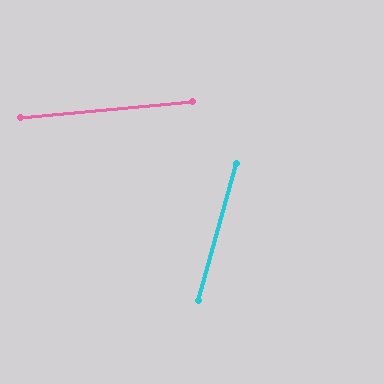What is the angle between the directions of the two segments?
Approximately 69 degrees.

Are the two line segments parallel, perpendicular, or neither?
Neither parallel nor perpendicular — they differ by about 69°.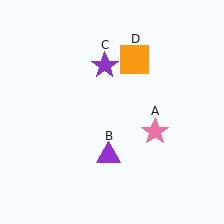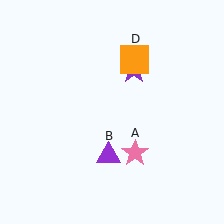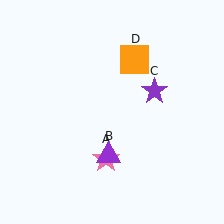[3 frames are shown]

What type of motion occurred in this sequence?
The pink star (object A), purple star (object C) rotated clockwise around the center of the scene.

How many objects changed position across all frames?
2 objects changed position: pink star (object A), purple star (object C).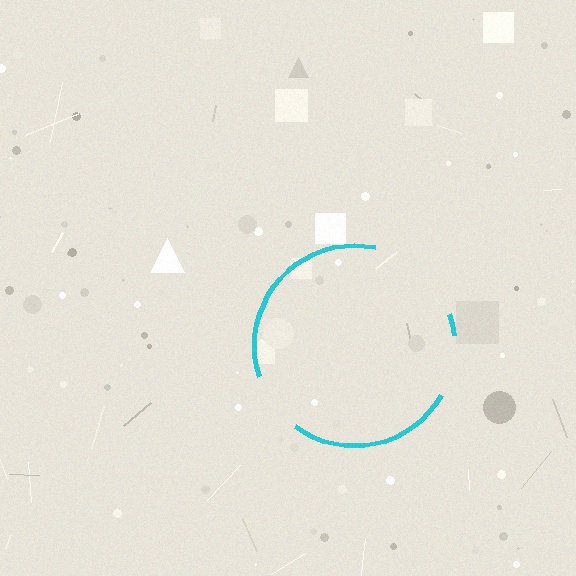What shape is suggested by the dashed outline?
The dashed outline suggests a circle.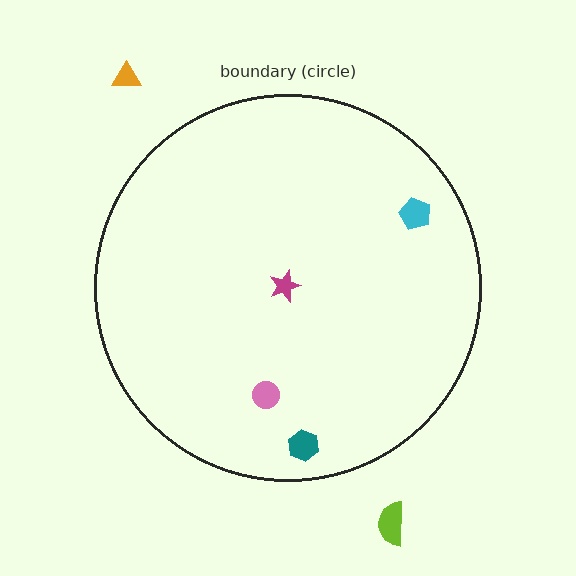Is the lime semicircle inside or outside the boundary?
Outside.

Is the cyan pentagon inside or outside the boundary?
Inside.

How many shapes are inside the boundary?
4 inside, 2 outside.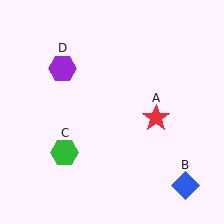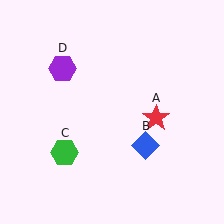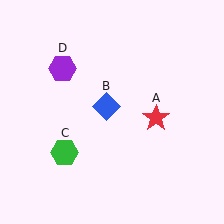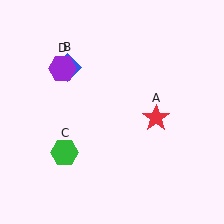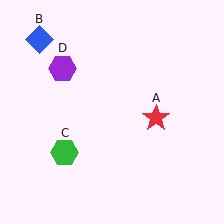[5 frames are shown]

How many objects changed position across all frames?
1 object changed position: blue diamond (object B).